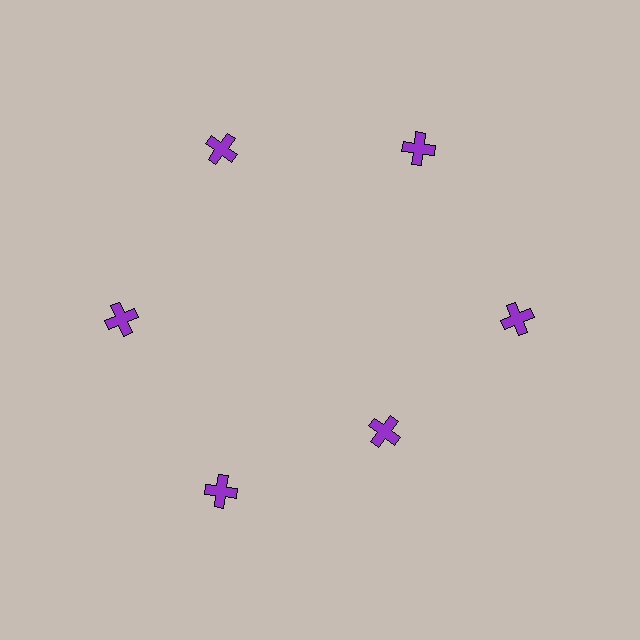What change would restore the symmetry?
The symmetry would be restored by moving it outward, back onto the ring so that all 6 crosses sit at equal angles and equal distance from the center.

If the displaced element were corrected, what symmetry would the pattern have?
It would have 6-fold rotational symmetry — the pattern would map onto itself every 60 degrees.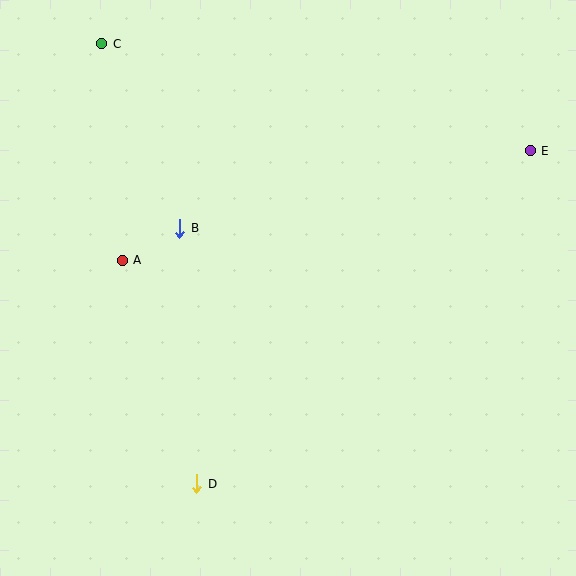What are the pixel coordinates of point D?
Point D is at (197, 484).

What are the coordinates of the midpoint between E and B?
The midpoint between E and B is at (355, 189).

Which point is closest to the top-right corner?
Point E is closest to the top-right corner.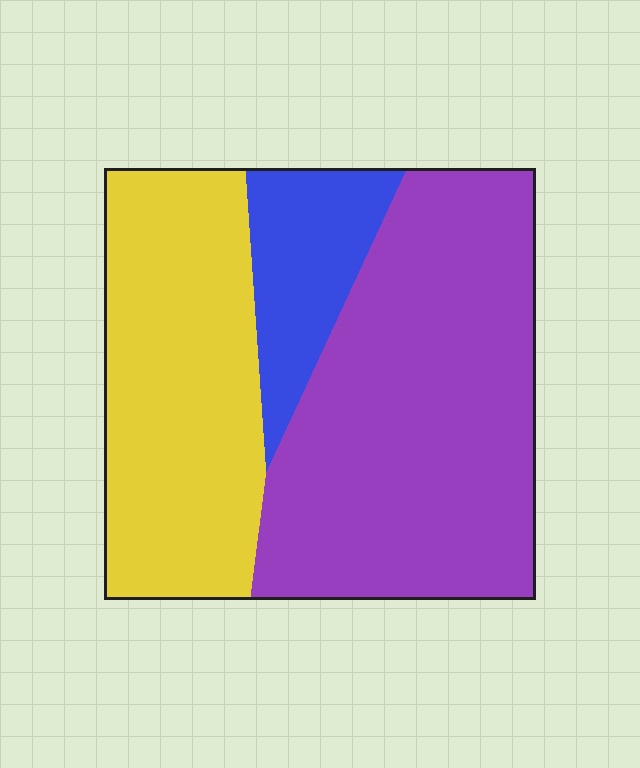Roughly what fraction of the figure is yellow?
Yellow takes up about one third (1/3) of the figure.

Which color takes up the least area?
Blue, at roughly 15%.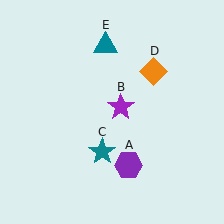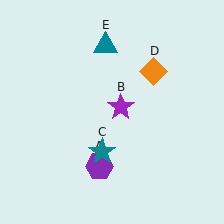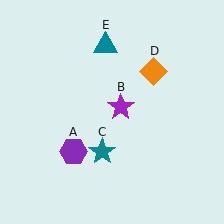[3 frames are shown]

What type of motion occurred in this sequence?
The purple hexagon (object A) rotated clockwise around the center of the scene.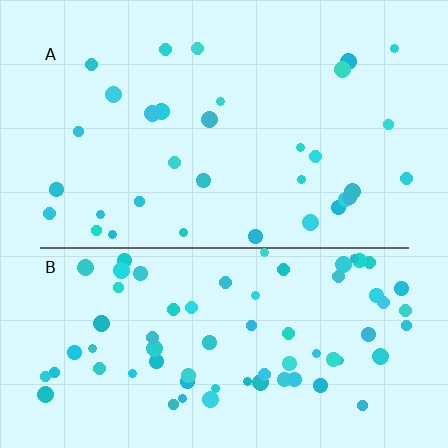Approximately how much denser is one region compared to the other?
Approximately 2.2× — region B over region A.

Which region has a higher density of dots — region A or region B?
B (the bottom).